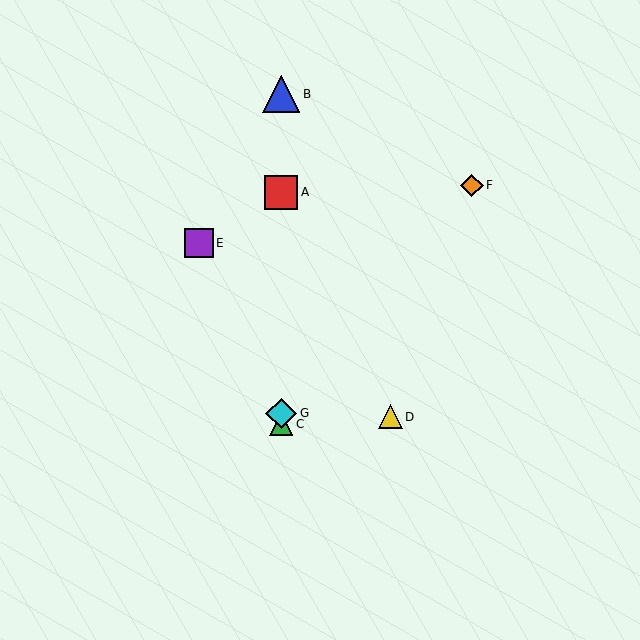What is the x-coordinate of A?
Object A is at x≈281.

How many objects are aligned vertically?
4 objects (A, B, C, G) are aligned vertically.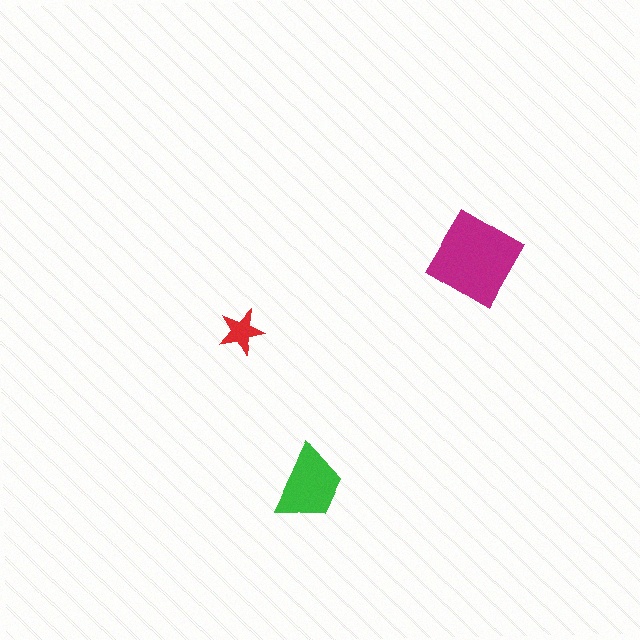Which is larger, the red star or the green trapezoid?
The green trapezoid.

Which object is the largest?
The magenta diamond.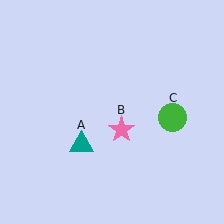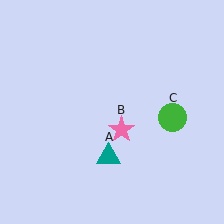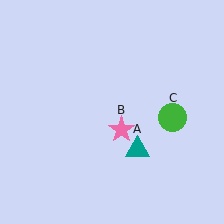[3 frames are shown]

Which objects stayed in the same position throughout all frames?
Pink star (object B) and green circle (object C) remained stationary.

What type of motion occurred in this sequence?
The teal triangle (object A) rotated counterclockwise around the center of the scene.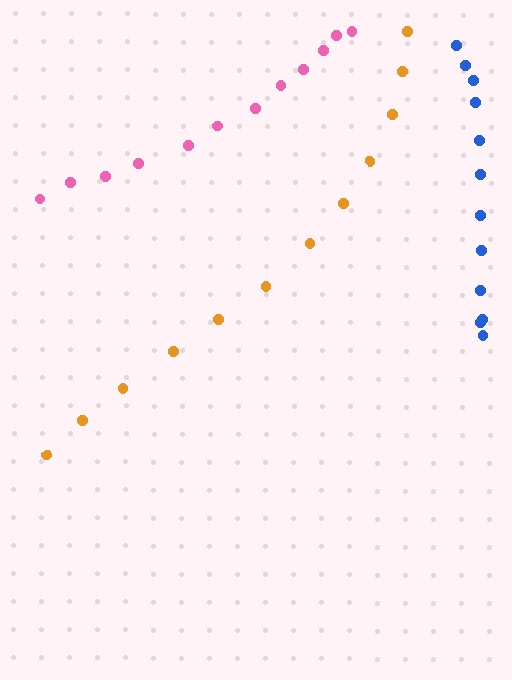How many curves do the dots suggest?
There are 3 distinct paths.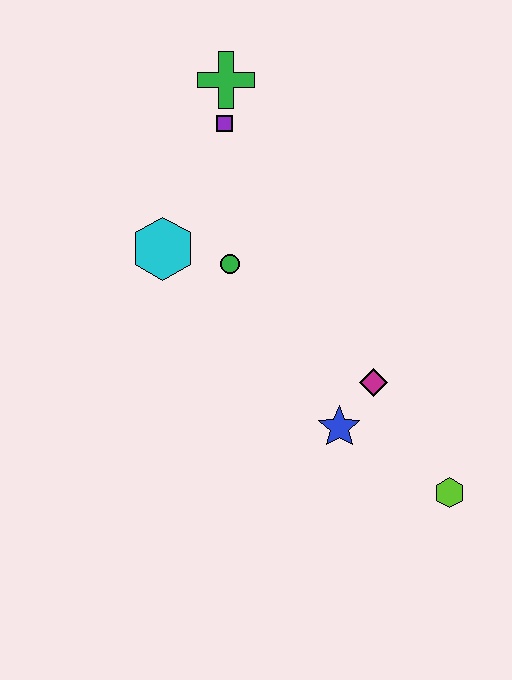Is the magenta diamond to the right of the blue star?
Yes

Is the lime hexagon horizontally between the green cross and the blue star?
No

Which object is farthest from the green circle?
The lime hexagon is farthest from the green circle.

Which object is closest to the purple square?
The green cross is closest to the purple square.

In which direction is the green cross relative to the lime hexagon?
The green cross is above the lime hexagon.